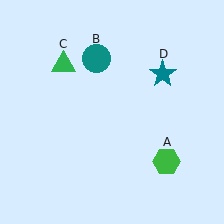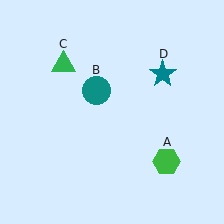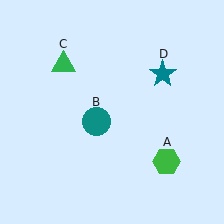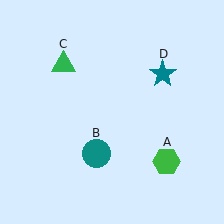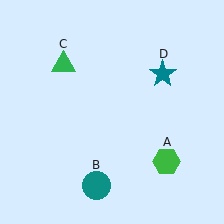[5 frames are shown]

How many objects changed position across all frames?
1 object changed position: teal circle (object B).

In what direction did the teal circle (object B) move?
The teal circle (object B) moved down.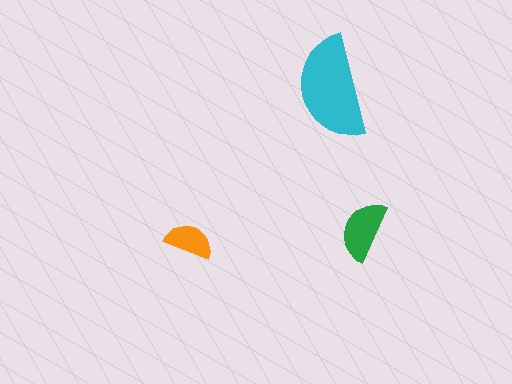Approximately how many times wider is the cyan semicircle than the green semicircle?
About 1.5 times wider.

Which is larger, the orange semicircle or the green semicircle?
The green one.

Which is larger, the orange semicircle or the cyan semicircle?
The cyan one.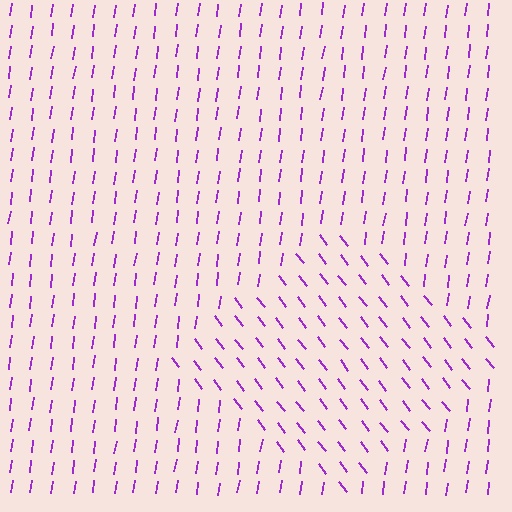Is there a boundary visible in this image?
Yes, there is a texture boundary formed by a change in line orientation.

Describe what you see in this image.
The image is filled with small purple line segments. A diamond region in the image has lines oriented differently from the surrounding lines, creating a visible texture boundary.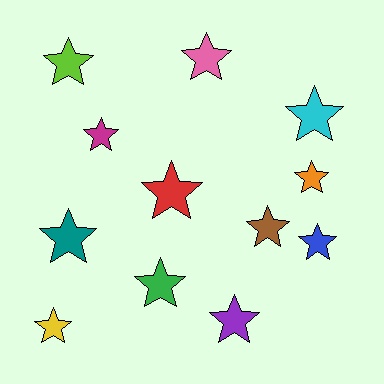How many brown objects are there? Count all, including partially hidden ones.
There is 1 brown object.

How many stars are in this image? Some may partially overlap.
There are 12 stars.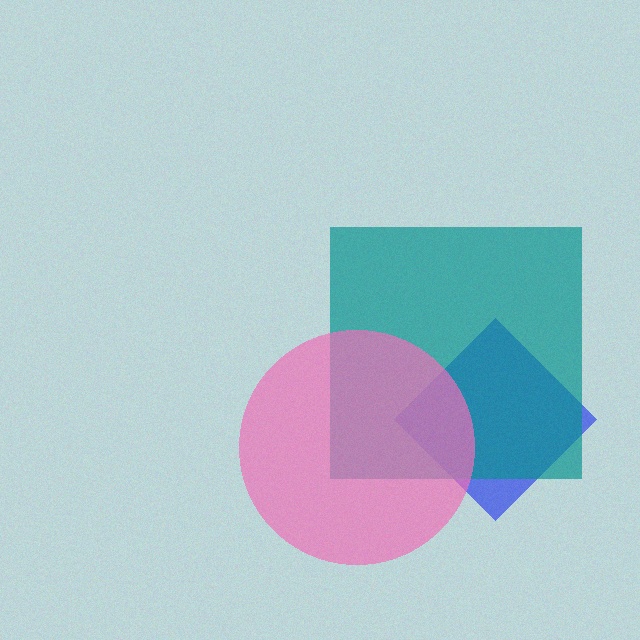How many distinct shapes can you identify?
There are 3 distinct shapes: a blue diamond, a teal square, a pink circle.